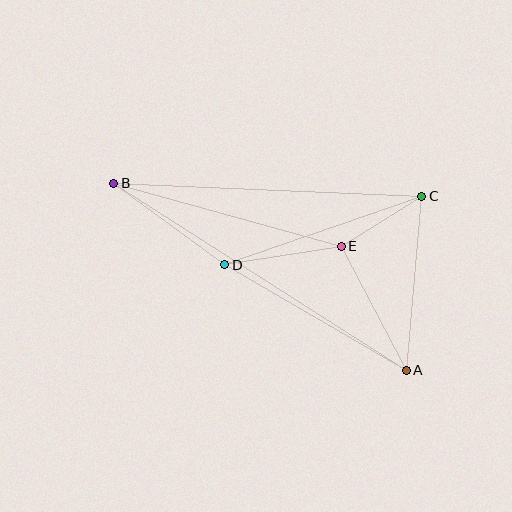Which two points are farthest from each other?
Points A and B are farthest from each other.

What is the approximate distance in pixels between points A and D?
The distance between A and D is approximately 210 pixels.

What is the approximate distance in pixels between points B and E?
The distance between B and E is approximately 236 pixels.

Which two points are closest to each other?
Points C and E are closest to each other.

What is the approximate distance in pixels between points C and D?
The distance between C and D is approximately 209 pixels.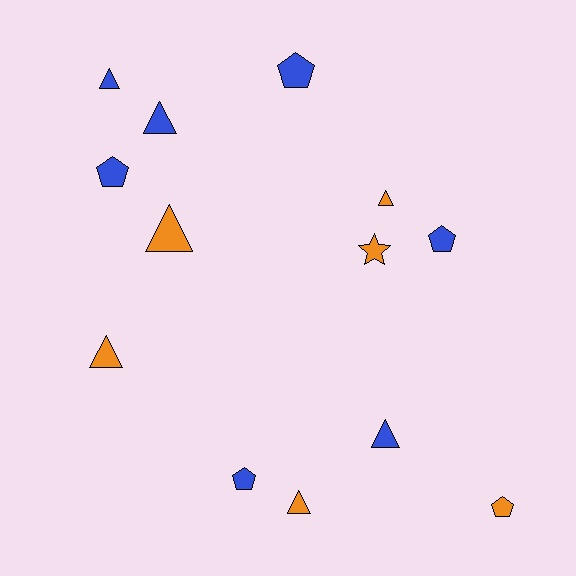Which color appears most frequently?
Blue, with 7 objects.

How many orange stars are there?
There is 1 orange star.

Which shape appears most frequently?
Triangle, with 7 objects.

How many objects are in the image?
There are 13 objects.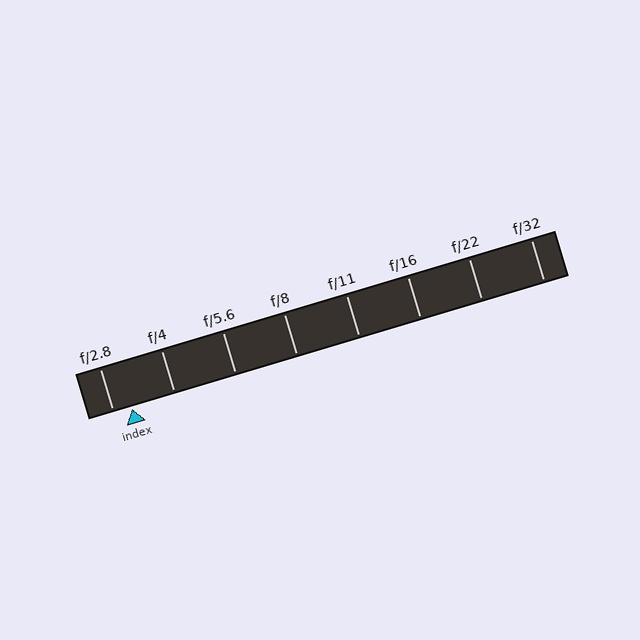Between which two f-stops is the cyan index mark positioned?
The index mark is between f/2.8 and f/4.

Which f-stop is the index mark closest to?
The index mark is closest to f/2.8.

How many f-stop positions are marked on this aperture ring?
There are 8 f-stop positions marked.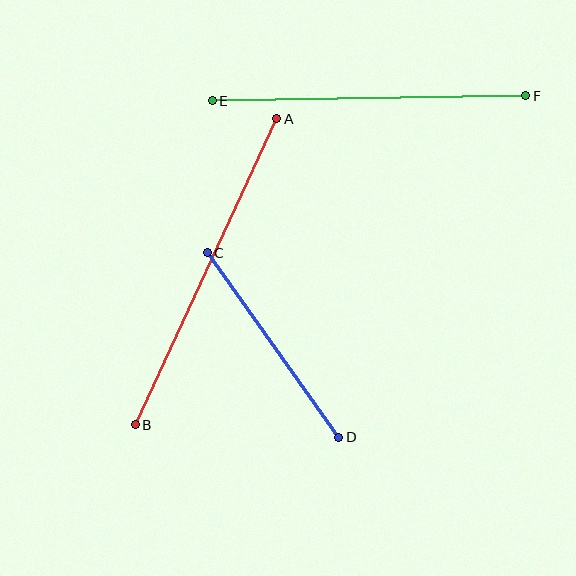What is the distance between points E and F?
The distance is approximately 313 pixels.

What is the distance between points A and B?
The distance is approximately 337 pixels.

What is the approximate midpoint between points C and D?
The midpoint is at approximately (273, 345) pixels.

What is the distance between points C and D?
The distance is approximately 227 pixels.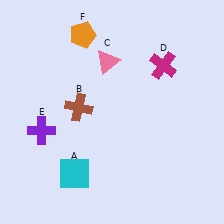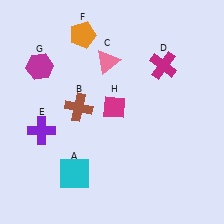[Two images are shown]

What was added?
A magenta hexagon (G), a magenta diamond (H) were added in Image 2.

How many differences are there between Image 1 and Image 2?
There are 2 differences between the two images.